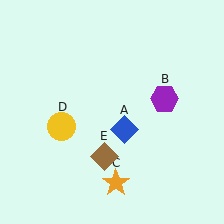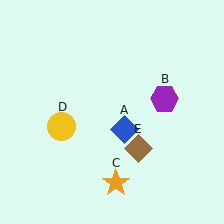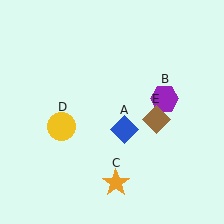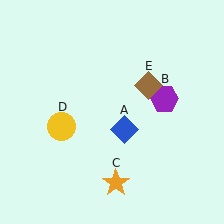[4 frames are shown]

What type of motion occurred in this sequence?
The brown diamond (object E) rotated counterclockwise around the center of the scene.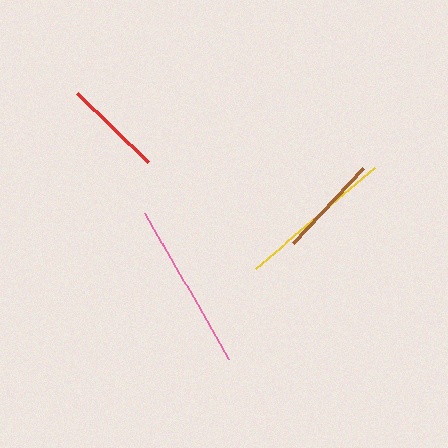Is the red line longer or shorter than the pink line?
The pink line is longer than the red line.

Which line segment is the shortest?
The red line is the shortest at approximately 99 pixels.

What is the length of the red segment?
The red segment is approximately 99 pixels long.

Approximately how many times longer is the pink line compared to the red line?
The pink line is approximately 1.7 times the length of the red line.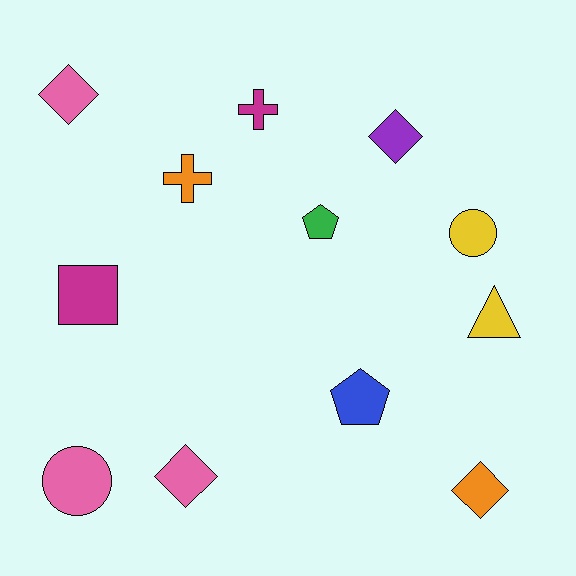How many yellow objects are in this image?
There are 2 yellow objects.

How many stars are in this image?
There are no stars.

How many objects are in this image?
There are 12 objects.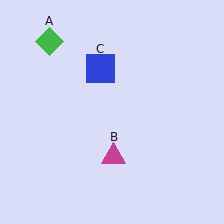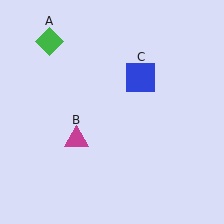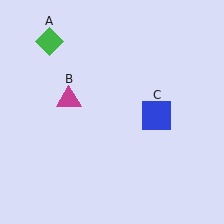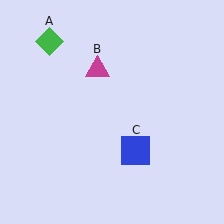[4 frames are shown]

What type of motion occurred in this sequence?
The magenta triangle (object B), blue square (object C) rotated clockwise around the center of the scene.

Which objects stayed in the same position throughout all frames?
Green diamond (object A) remained stationary.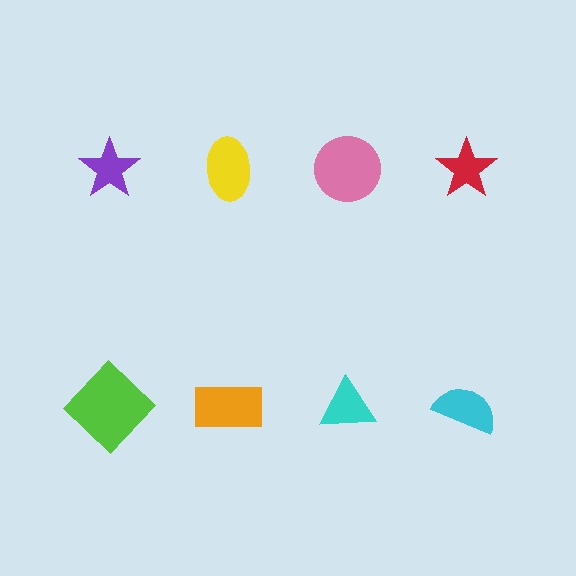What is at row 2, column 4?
A cyan semicircle.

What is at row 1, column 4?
A red star.